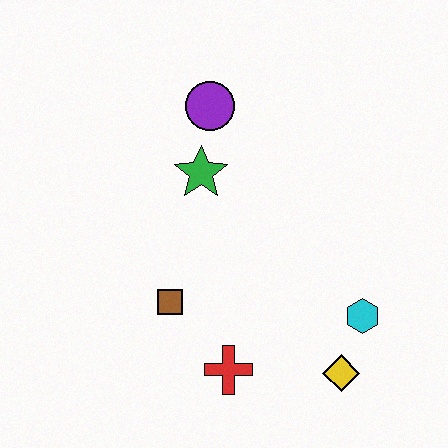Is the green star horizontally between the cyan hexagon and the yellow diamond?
No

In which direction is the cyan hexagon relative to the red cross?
The cyan hexagon is to the right of the red cross.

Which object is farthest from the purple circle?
The yellow diamond is farthest from the purple circle.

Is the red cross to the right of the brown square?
Yes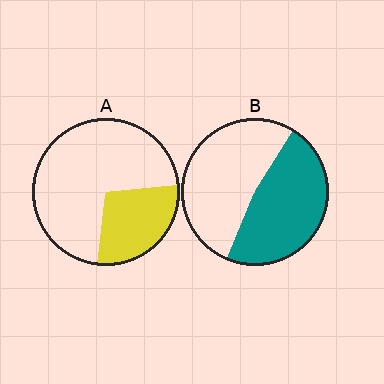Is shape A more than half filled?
No.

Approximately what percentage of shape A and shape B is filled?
A is approximately 30% and B is approximately 50%.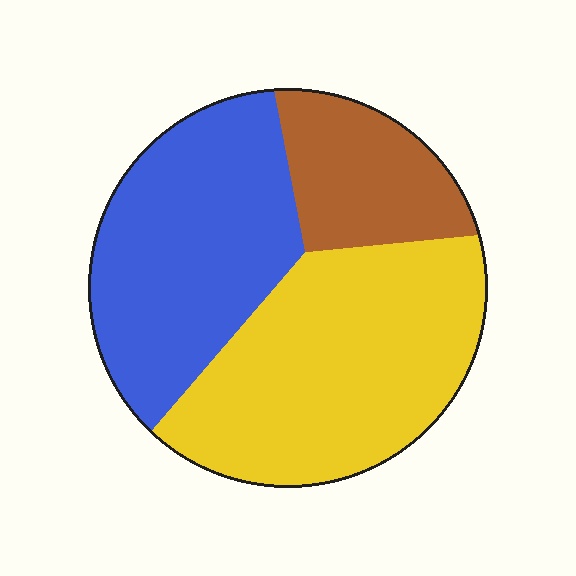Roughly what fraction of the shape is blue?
Blue takes up about three eighths (3/8) of the shape.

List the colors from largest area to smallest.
From largest to smallest: yellow, blue, brown.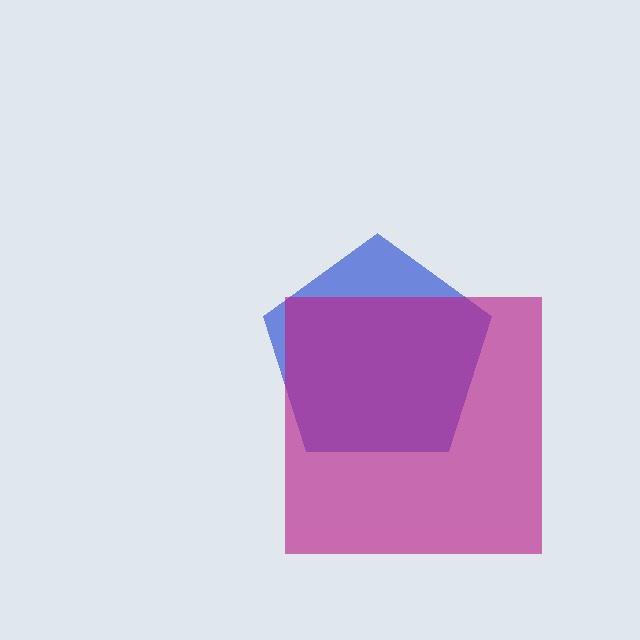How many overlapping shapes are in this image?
There are 2 overlapping shapes in the image.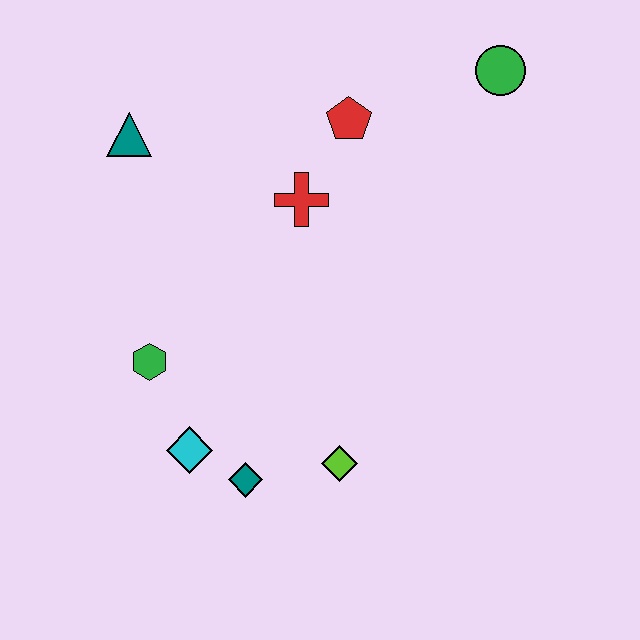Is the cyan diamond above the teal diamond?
Yes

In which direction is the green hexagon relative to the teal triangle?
The green hexagon is below the teal triangle.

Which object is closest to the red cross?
The red pentagon is closest to the red cross.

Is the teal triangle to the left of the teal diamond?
Yes